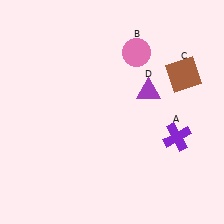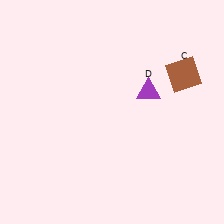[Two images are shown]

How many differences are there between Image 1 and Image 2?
There are 2 differences between the two images.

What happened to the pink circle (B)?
The pink circle (B) was removed in Image 2. It was in the top-right area of Image 1.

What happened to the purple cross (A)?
The purple cross (A) was removed in Image 2. It was in the bottom-right area of Image 1.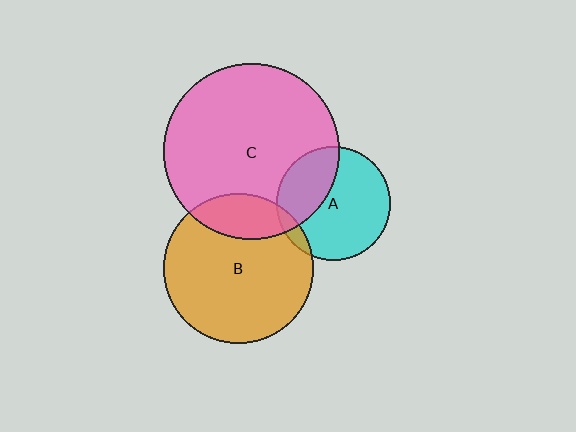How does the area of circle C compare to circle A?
Approximately 2.4 times.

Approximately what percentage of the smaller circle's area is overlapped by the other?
Approximately 5%.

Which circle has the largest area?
Circle C (pink).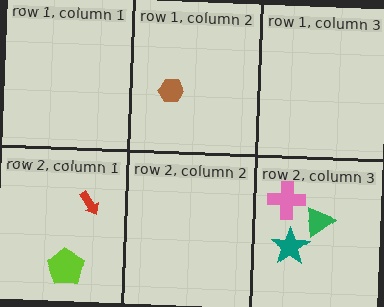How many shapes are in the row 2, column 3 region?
3.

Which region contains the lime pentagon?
The row 2, column 1 region.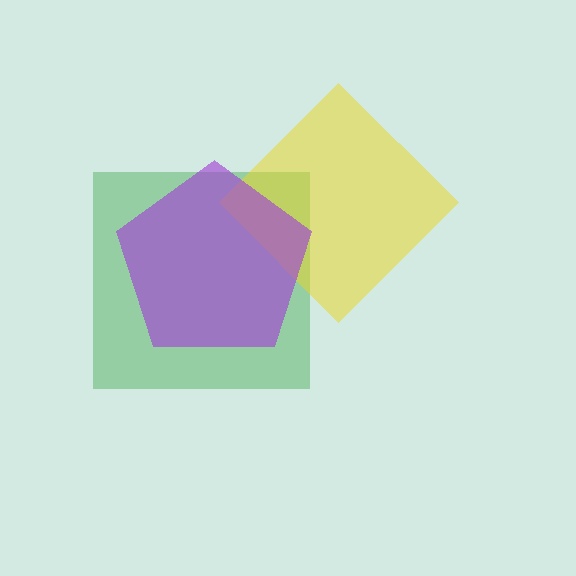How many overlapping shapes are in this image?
There are 3 overlapping shapes in the image.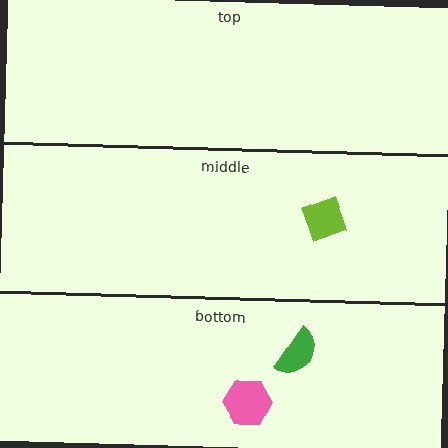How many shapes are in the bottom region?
2.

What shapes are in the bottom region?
The pink hexagon, the green semicircle.